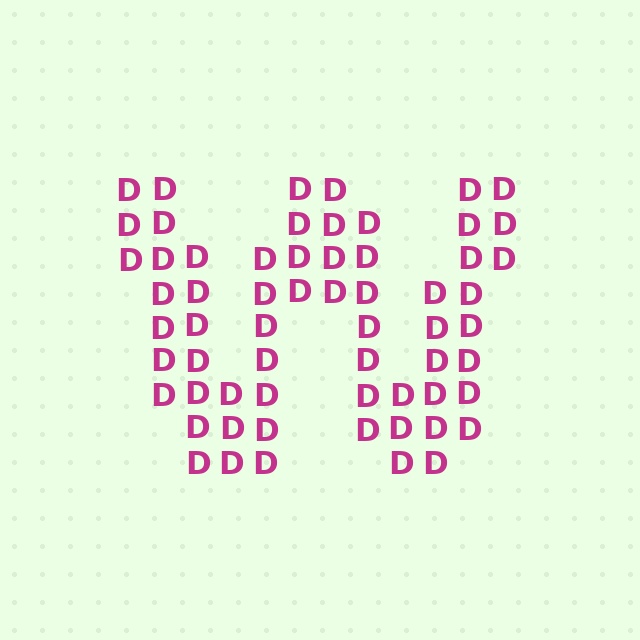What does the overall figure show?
The overall figure shows the letter W.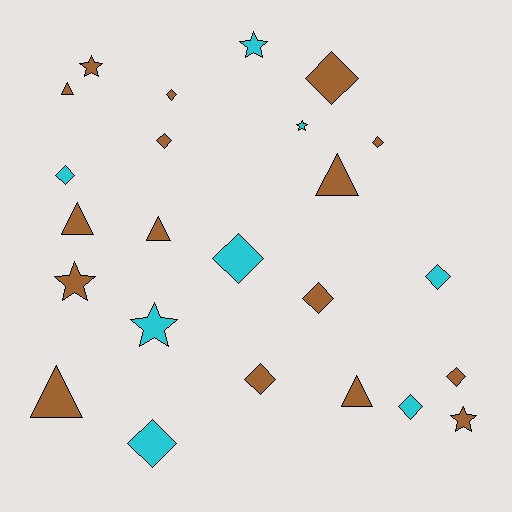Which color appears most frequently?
Brown, with 16 objects.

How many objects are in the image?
There are 24 objects.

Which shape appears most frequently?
Diamond, with 12 objects.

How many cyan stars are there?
There are 3 cyan stars.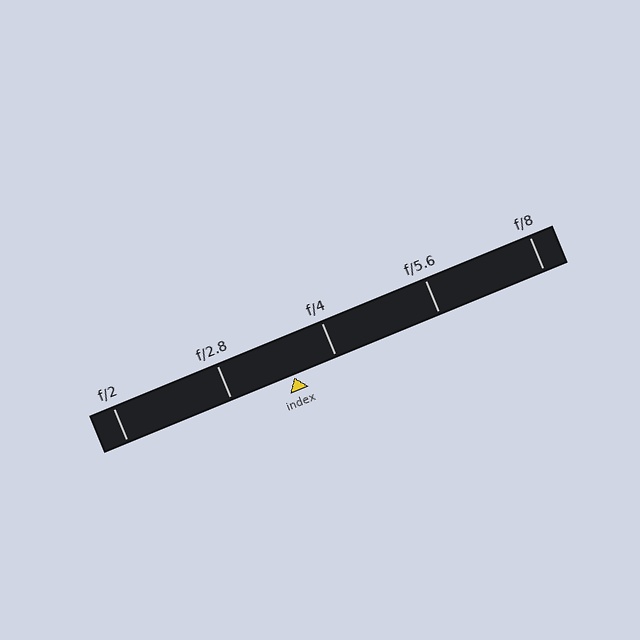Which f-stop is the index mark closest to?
The index mark is closest to f/4.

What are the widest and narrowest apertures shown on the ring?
The widest aperture shown is f/2 and the narrowest is f/8.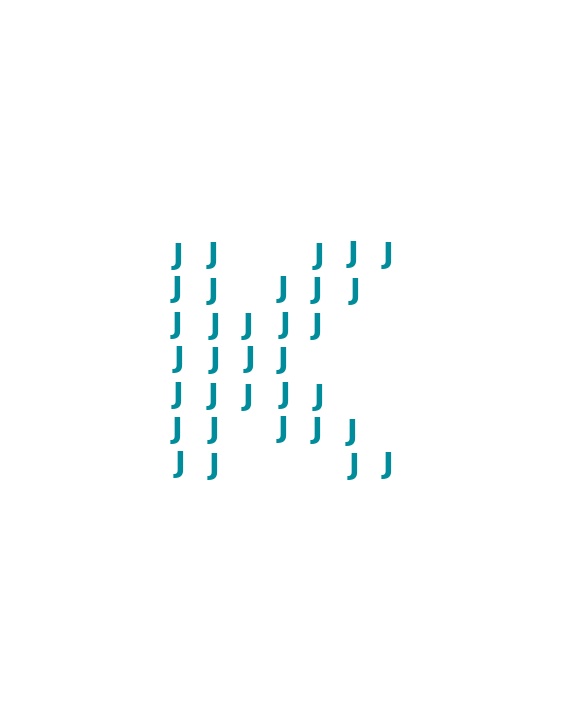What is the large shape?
The large shape is the letter K.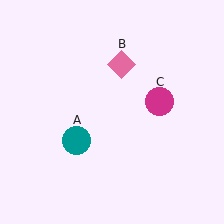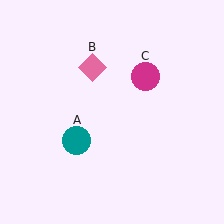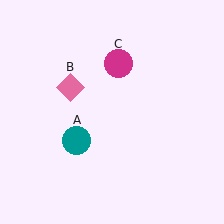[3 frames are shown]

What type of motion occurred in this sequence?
The pink diamond (object B), magenta circle (object C) rotated counterclockwise around the center of the scene.